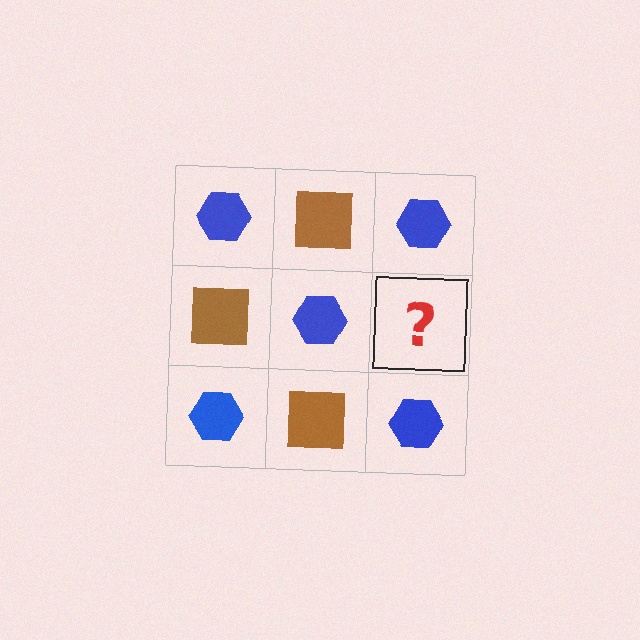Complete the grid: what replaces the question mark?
The question mark should be replaced with a brown square.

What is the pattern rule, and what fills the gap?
The rule is that it alternates blue hexagon and brown square in a checkerboard pattern. The gap should be filled with a brown square.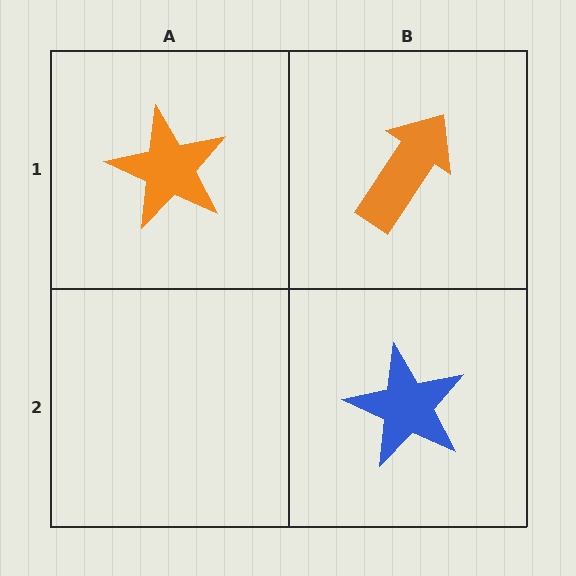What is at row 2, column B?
A blue star.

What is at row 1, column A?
An orange star.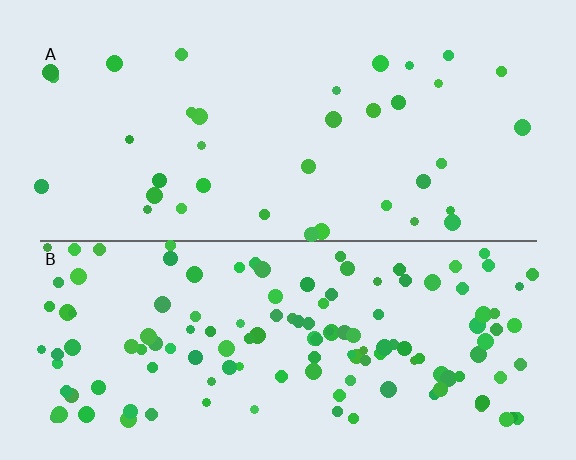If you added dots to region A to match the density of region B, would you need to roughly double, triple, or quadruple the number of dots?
Approximately quadruple.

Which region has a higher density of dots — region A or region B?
B (the bottom).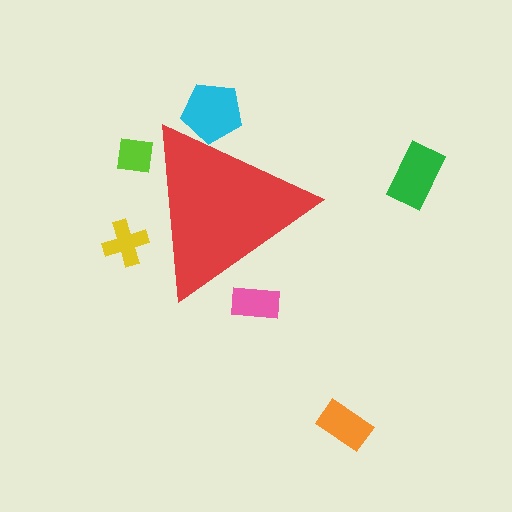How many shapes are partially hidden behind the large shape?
4 shapes are partially hidden.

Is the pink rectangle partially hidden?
Yes, the pink rectangle is partially hidden behind the red triangle.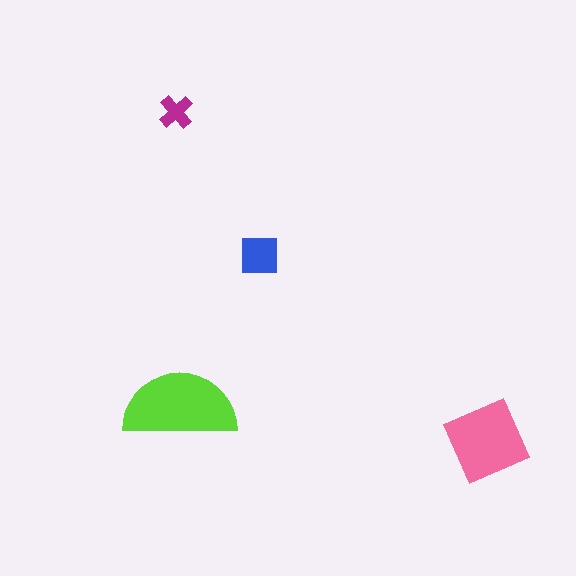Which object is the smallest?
The magenta cross.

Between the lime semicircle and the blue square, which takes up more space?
The lime semicircle.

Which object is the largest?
The lime semicircle.